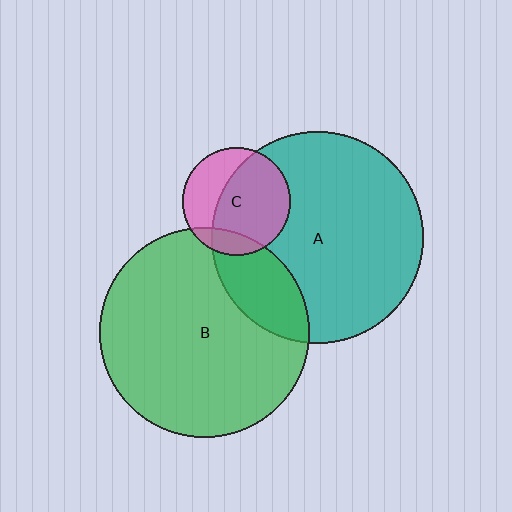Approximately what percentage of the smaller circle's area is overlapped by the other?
Approximately 65%.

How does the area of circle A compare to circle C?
Approximately 3.9 times.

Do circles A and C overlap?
Yes.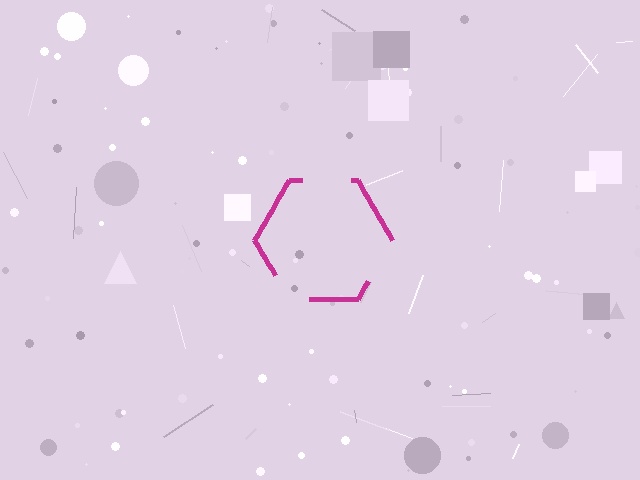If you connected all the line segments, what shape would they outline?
They would outline a hexagon.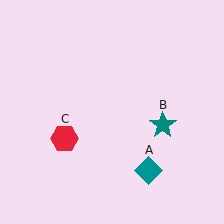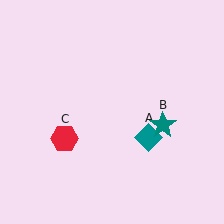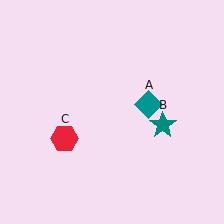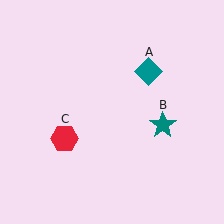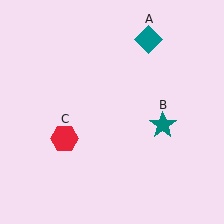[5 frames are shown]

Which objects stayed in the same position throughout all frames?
Teal star (object B) and red hexagon (object C) remained stationary.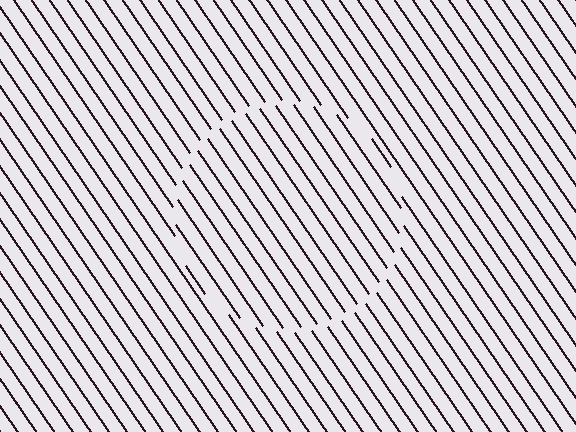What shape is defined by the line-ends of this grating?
An illusory circle. The interior of the shape contains the same grating, shifted by half a period — the contour is defined by the phase discontinuity where line-ends from the inner and outer gratings abut.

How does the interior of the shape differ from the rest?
The interior of the shape contains the same grating, shifted by half a period — the contour is defined by the phase discontinuity where line-ends from the inner and outer gratings abut.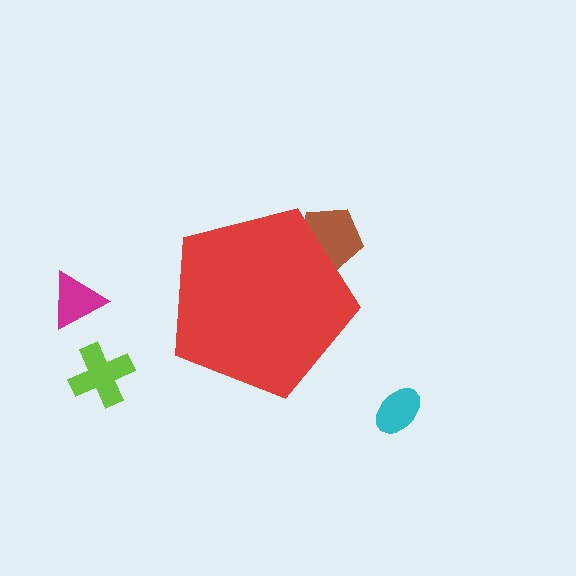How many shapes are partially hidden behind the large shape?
1 shape is partially hidden.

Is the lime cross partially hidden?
No, the lime cross is fully visible.